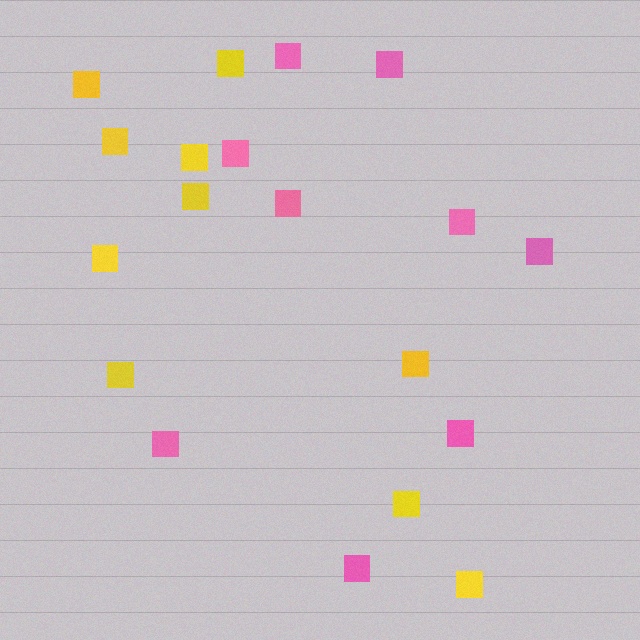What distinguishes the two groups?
There are 2 groups: one group of yellow squares (10) and one group of pink squares (9).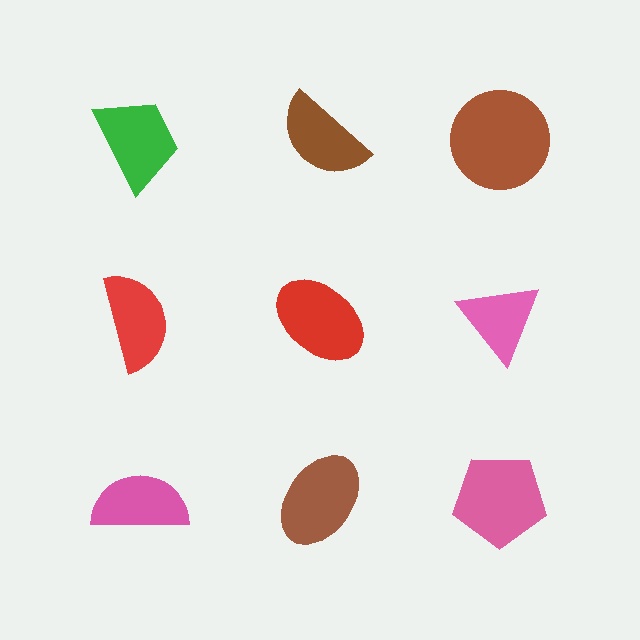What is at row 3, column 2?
A brown ellipse.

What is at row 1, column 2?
A brown semicircle.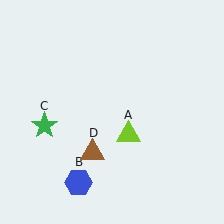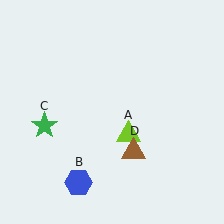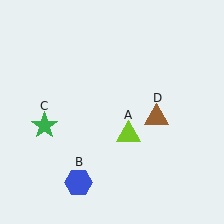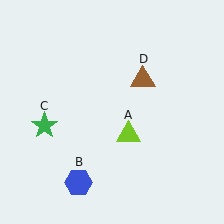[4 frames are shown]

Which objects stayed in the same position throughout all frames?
Lime triangle (object A) and blue hexagon (object B) and green star (object C) remained stationary.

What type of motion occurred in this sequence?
The brown triangle (object D) rotated counterclockwise around the center of the scene.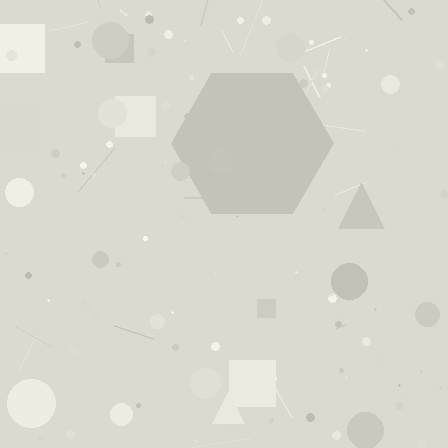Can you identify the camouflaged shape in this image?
The camouflaged shape is a hexagon.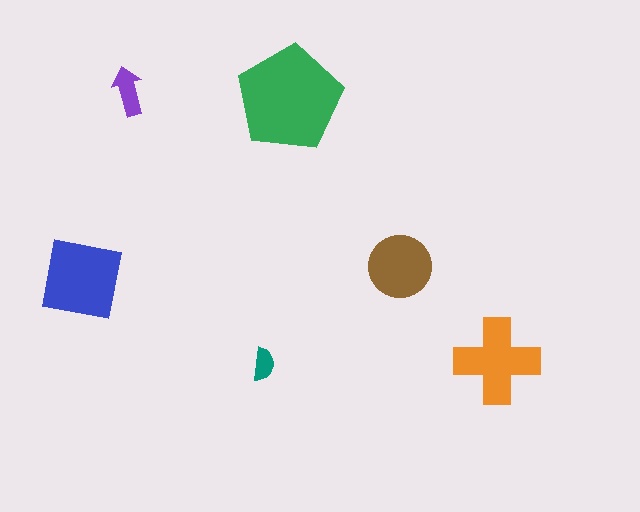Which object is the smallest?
The teal semicircle.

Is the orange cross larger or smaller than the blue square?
Smaller.